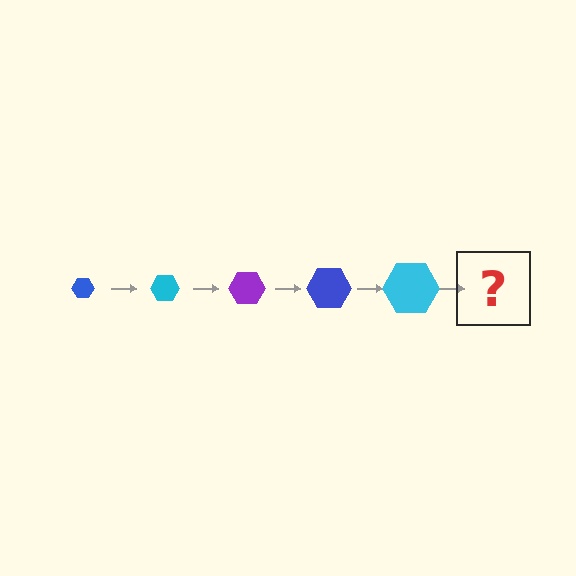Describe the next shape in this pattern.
It should be a purple hexagon, larger than the previous one.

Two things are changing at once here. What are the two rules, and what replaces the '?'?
The two rules are that the hexagon grows larger each step and the color cycles through blue, cyan, and purple. The '?' should be a purple hexagon, larger than the previous one.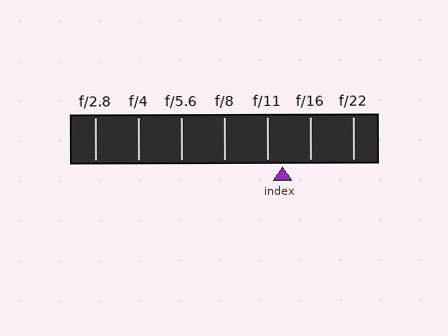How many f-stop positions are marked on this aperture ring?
There are 7 f-stop positions marked.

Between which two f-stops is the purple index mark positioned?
The index mark is between f/11 and f/16.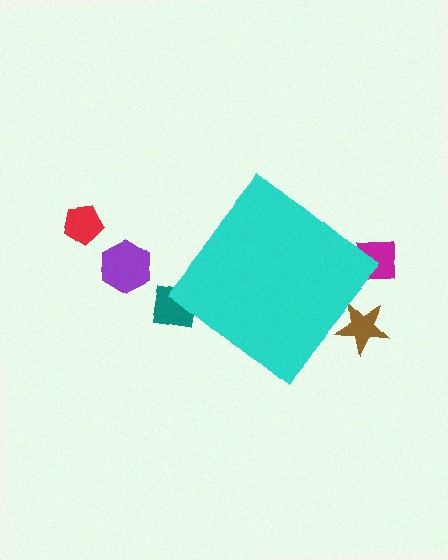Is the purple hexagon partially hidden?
No, the purple hexagon is fully visible.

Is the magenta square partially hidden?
Yes, the magenta square is partially hidden behind the cyan diamond.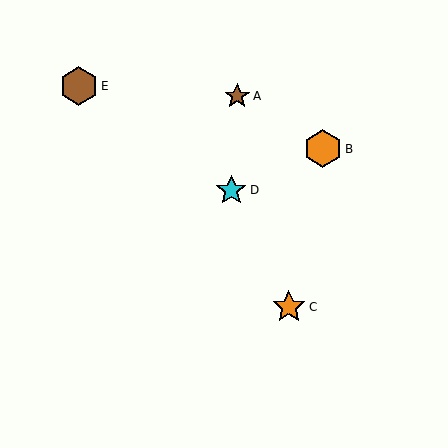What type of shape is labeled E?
Shape E is a brown hexagon.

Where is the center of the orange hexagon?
The center of the orange hexagon is at (323, 149).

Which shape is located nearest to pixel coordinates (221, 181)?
The cyan star (labeled D) at (231, 190) is nearest to that location.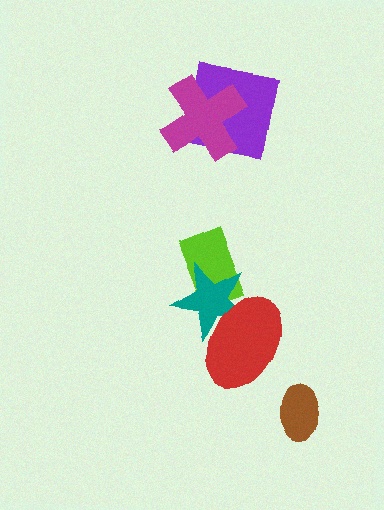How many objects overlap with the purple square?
1 object overlaps with the purple square.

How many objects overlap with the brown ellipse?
0 objects overlap with the brown ellipse.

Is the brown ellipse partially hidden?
No, no other shape covers it.